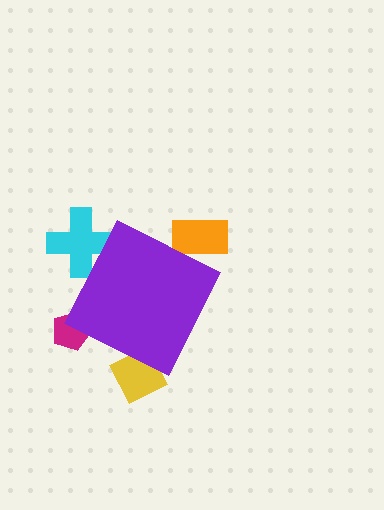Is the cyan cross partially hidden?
Yes, the cyan cross is partially hidden behind the purple diamond.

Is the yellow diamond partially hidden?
Yes, the yellow diamond is partially hidden behind the purple diamond.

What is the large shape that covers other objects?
A purple diamond.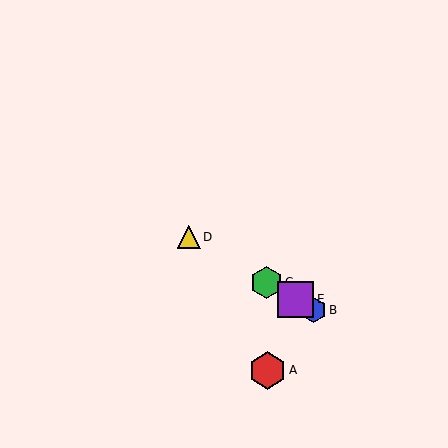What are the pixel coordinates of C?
Object C is at (266, 282).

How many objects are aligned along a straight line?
4 objects (B, C, D, E) are aligned along a straight line.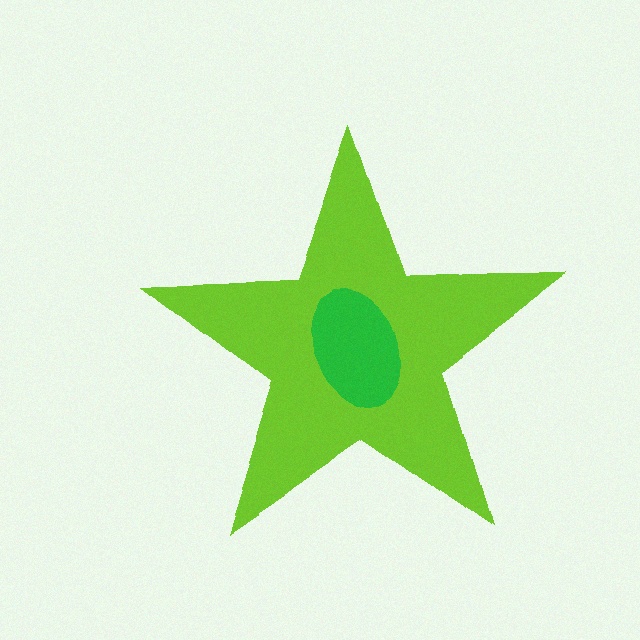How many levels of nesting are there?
2.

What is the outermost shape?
The lime star.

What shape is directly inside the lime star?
The green ellipse.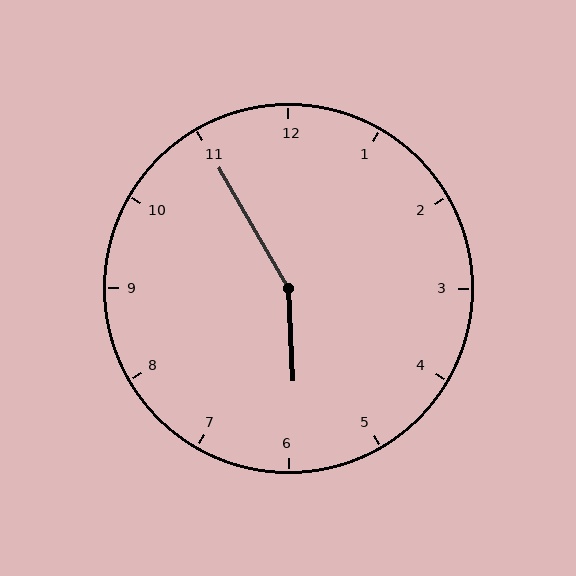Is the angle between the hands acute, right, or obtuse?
It is obtuse.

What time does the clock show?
5:55.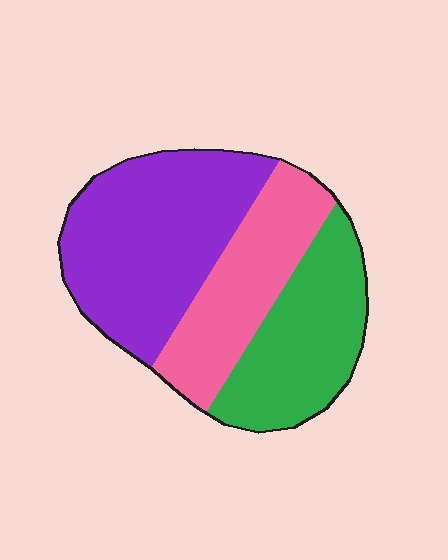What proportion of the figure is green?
Green covers about 30% of the figure.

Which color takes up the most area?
Purple, at roughly 45%.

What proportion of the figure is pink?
Pink covers around 25% of the figure.